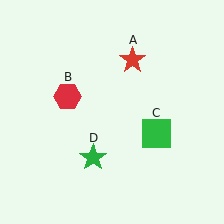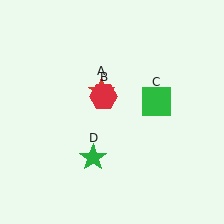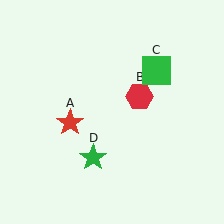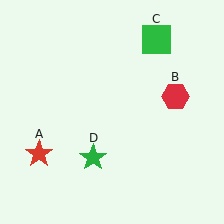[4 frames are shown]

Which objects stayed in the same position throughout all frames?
Green star (object D) remained stationary.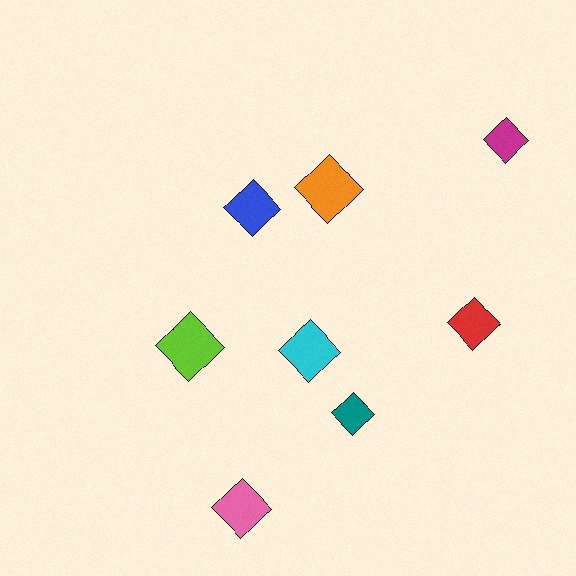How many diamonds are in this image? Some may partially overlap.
There are 8 diamonds.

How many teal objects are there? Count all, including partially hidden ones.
There is 1 teal object.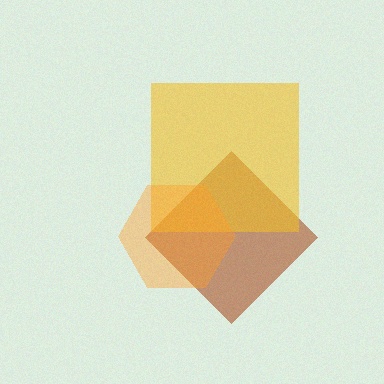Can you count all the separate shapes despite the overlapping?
Yes, there are 3 separate shapes.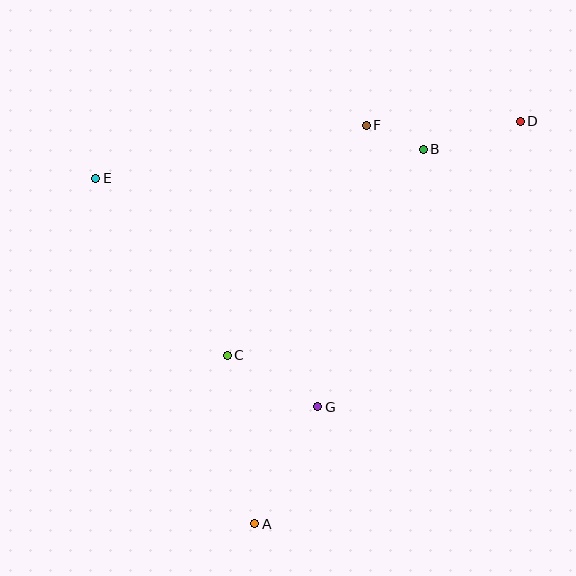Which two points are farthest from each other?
Points A and D are farthest from each other.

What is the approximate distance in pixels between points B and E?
The distance between B and E is approximately 329 pixels.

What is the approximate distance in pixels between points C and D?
The distance between C and D is approximately 375 pixels.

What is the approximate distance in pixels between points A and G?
The distance between A and G is approximately 133 pixels.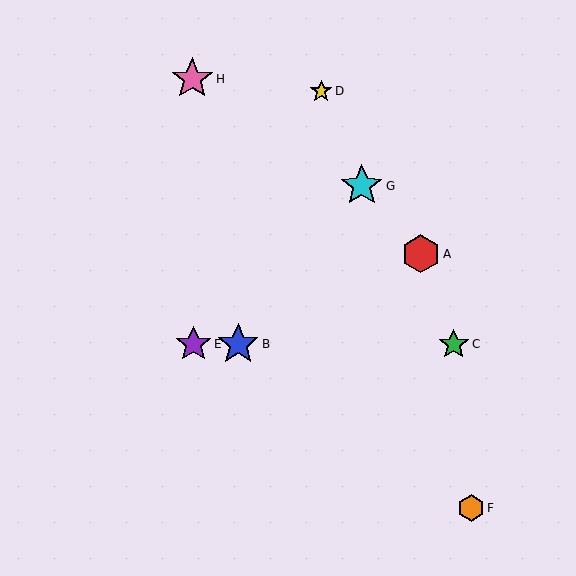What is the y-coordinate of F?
Object F is at y≈508.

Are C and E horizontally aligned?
Yes, both are at y≈344.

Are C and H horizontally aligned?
No, C is at y≈344 and H is at y≈79.